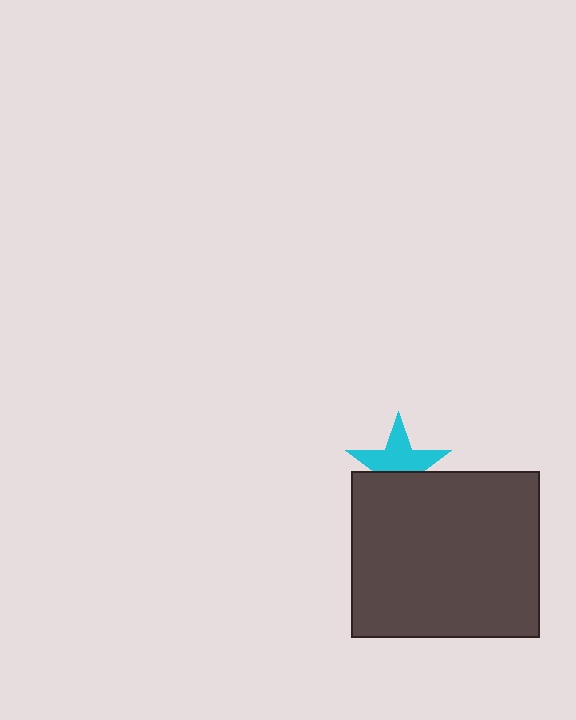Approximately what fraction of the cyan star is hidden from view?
Roughly 39% of the cyan star is hidden behind the dark gray rectangle.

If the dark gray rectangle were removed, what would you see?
You would see the complete cyan star.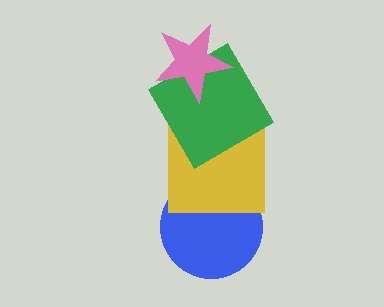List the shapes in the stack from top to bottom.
From top to bottom: the pink star, the green diamond, the yellow square, the blue circle.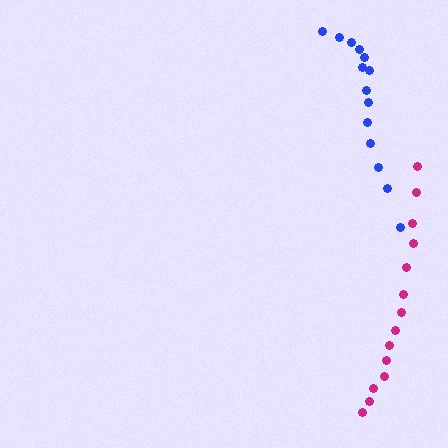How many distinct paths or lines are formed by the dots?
There are 2 distinct paths.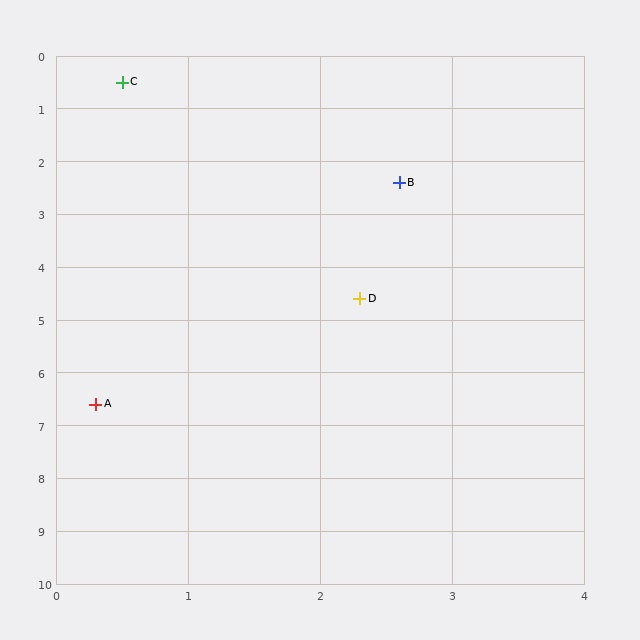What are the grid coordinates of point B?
Point B is at approximately (2.6, 2.4).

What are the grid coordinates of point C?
Point C is at approximately (0.5, 0.5).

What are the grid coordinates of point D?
Point D is at approximately (2.3, 4.6).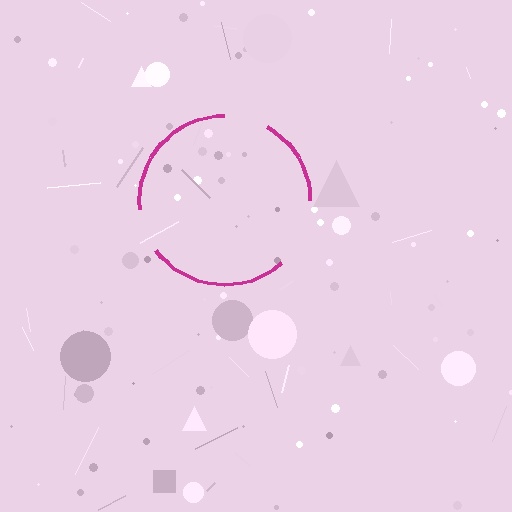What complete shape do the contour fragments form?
The contour fragments form a circle.